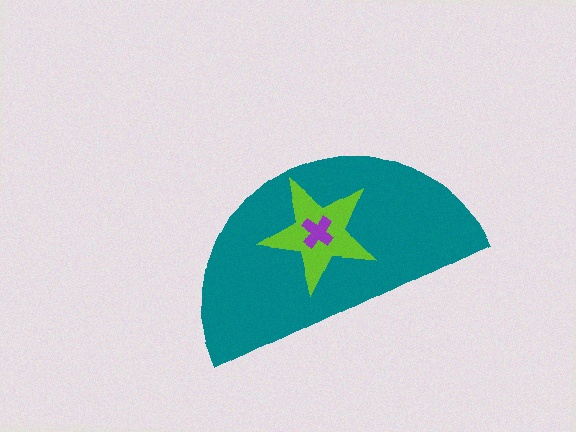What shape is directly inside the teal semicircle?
The lime star.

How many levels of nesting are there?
3.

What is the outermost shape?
The teal semicircle.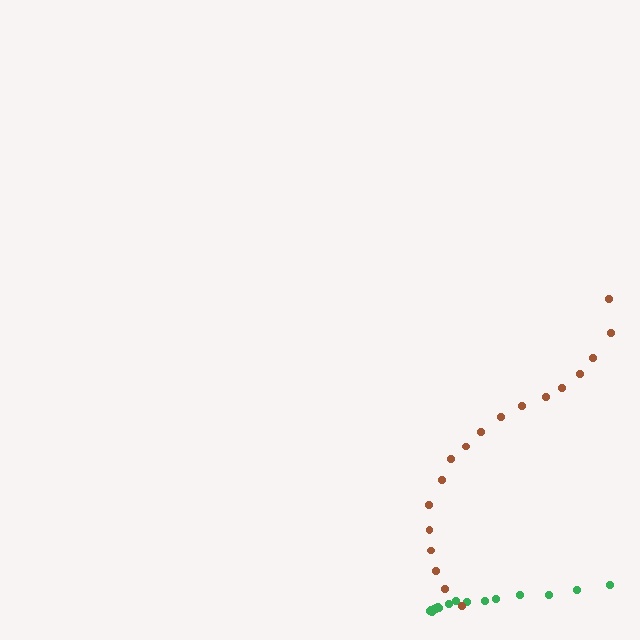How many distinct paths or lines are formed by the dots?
There are 2 distinct paths.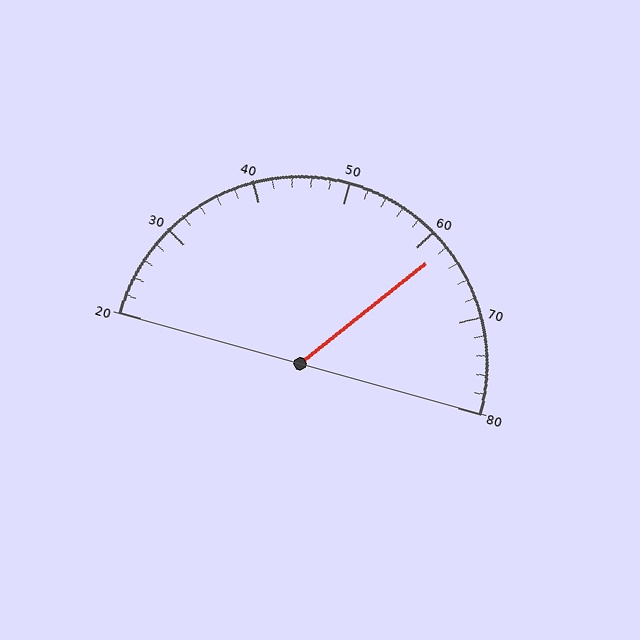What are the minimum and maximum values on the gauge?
The gauge ranges from 20 to 80.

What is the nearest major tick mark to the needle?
The nearest major tick mark is 60.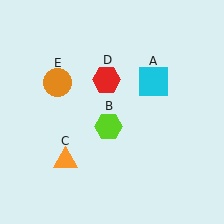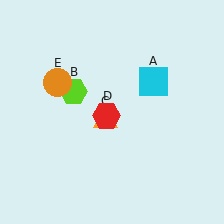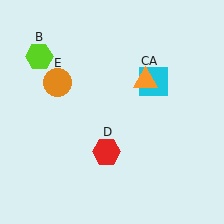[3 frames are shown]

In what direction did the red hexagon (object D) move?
The red hexagon (object D) moved down.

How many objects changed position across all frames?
3 objects changed position: lime hexagon (object B), orange triangle (object C), red hexagon (object D).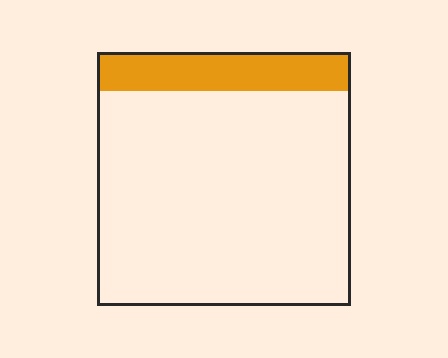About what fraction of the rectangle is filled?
About one sixth (1/6).